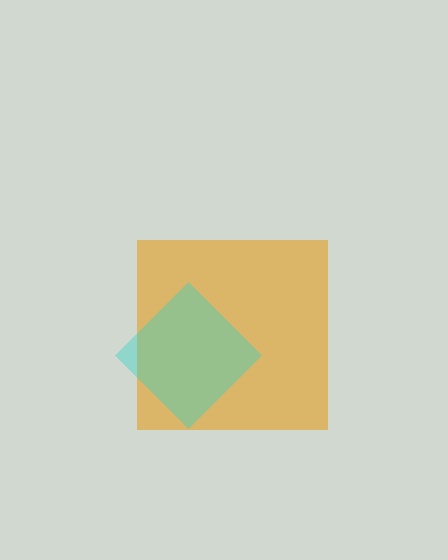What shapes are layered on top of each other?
The layered shapes are: an orange square, a cyan diamond.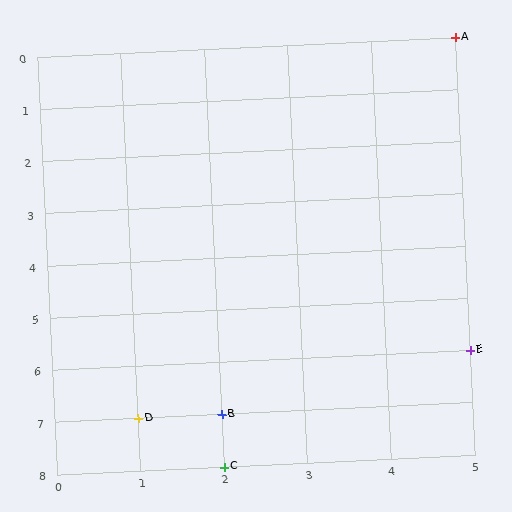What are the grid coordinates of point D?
Point D is at grid coordinates (1, 7).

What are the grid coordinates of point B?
Point B is at grid coordinates (2, 7).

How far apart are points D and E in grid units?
Points D and E are 4 columns and 1 row apart (about 4.1 grid units diagonally).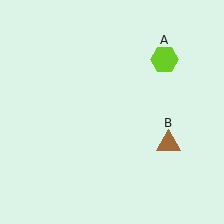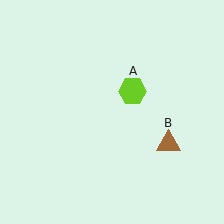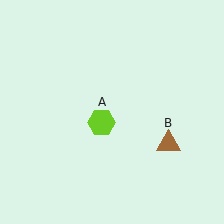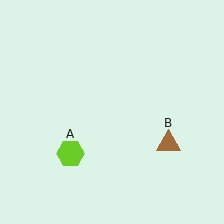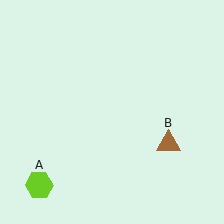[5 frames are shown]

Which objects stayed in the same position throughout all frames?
Brown triangle (object B) remained stationary.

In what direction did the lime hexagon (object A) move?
The lime hexagon (object A) moved down and to the left.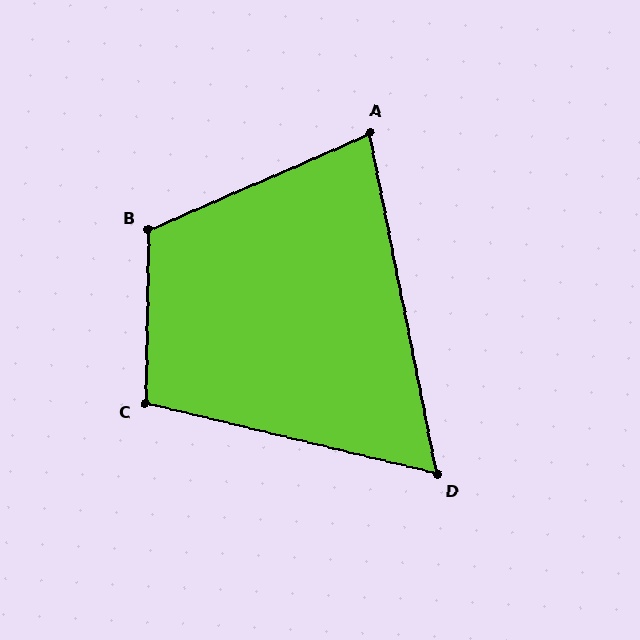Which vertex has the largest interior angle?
B, at approximately 115 degrees.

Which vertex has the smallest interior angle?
D, at approximately 65 degrees.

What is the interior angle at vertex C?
Approximately 102 degrees (obtuse).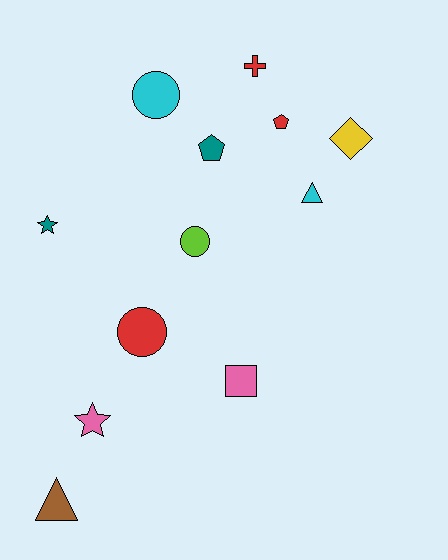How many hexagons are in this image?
There are no hexagons.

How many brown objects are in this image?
There is 1 brown object.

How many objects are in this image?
There are 12 objects.